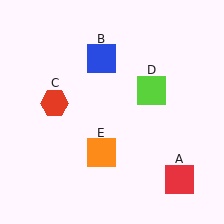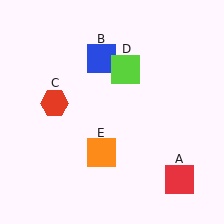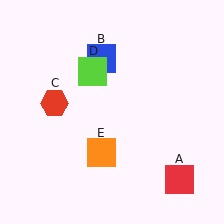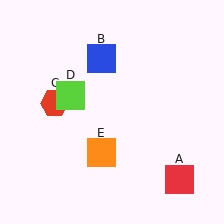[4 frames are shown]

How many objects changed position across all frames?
1 object changed position: lime square (object D).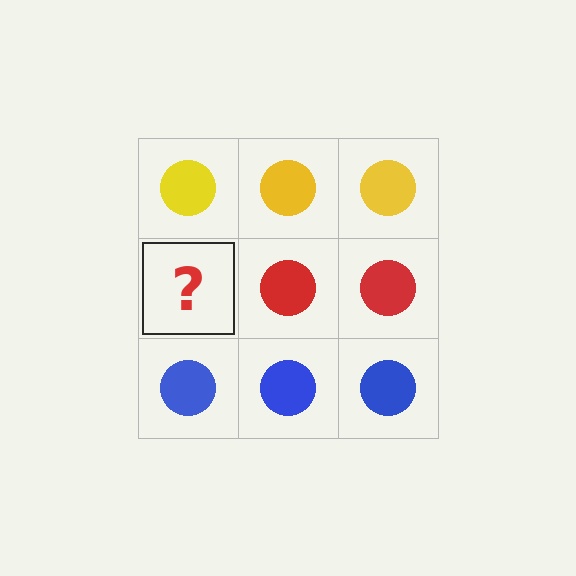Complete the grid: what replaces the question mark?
The question mark should be replaced with a red circle.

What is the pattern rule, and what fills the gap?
The rule is that each row has a consistent color. The gap should be filled with a red circle.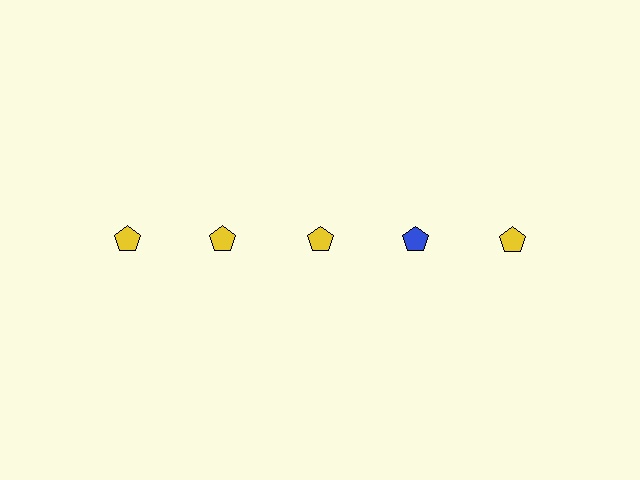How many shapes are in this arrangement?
There are 5 shapes arranged in a grid pattern.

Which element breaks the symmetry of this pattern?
The blue pentagon in the top row, second from right column breaks the symmetry. All other shapes are yellow pentagons.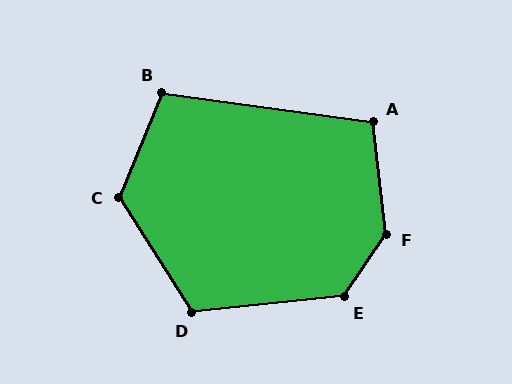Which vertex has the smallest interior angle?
A, at approximately 104 degrees.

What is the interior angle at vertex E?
Approximately 130 degrees (obtuse).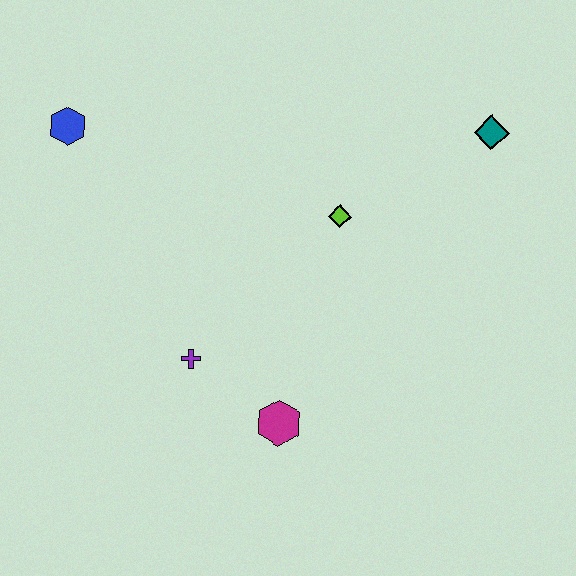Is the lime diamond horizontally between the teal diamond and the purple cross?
Yes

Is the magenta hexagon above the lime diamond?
No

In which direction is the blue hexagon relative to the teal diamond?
The blue hexagon is to the left of the teal diamond.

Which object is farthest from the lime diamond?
The blue hexagon is farthest from the lime diamond.